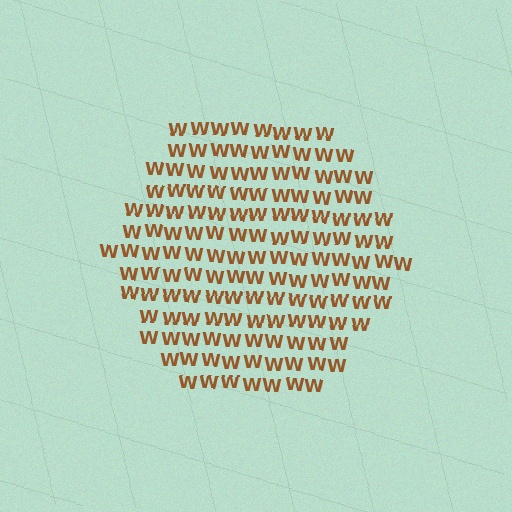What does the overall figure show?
The overall figure shows a hexagon.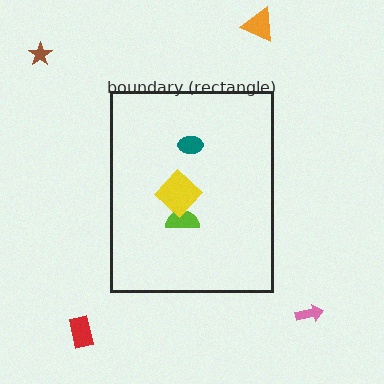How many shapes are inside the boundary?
3 inside, 4 outside.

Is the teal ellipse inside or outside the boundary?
Inside.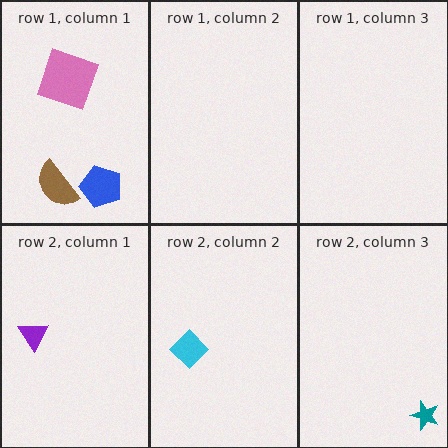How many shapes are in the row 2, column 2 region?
1.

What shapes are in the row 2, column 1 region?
The purple triangle.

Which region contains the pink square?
The row 1, column 1 region.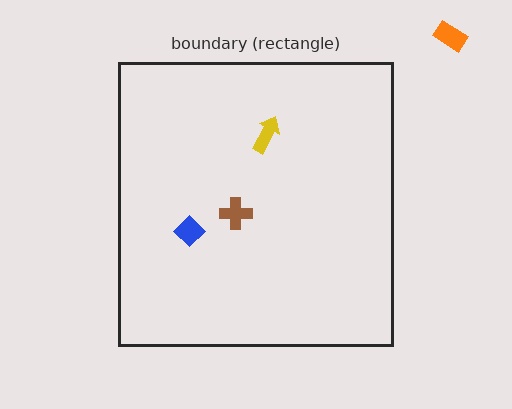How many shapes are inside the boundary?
3 inside, 1 outside.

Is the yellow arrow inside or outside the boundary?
Inside.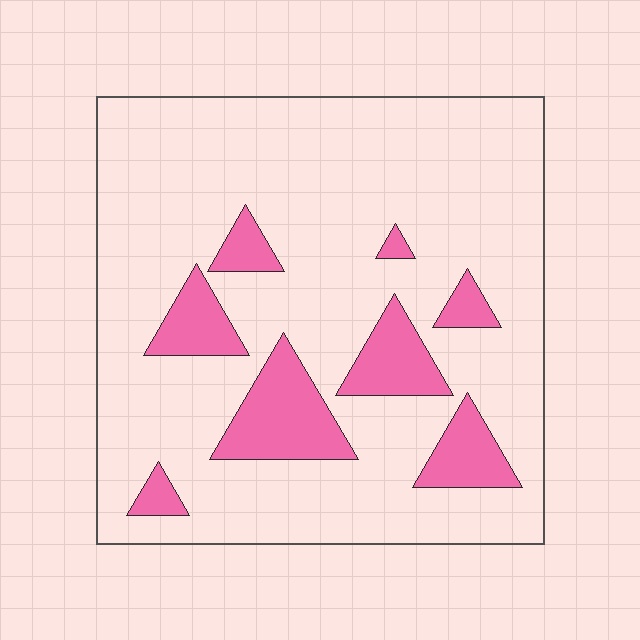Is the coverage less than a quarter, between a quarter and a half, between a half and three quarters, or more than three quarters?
Less than a quarter.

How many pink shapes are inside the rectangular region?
8.